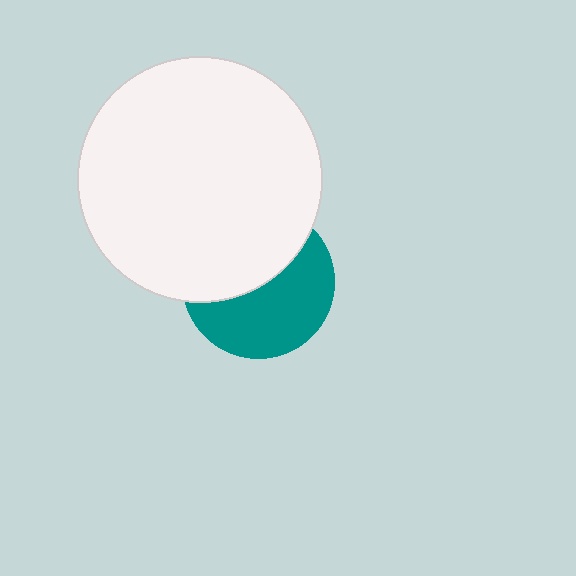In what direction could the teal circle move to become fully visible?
The teal circle could move down. That would shift it out from behind the white circle entirely.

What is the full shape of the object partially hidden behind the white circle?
The partially hidden object is a teal circle.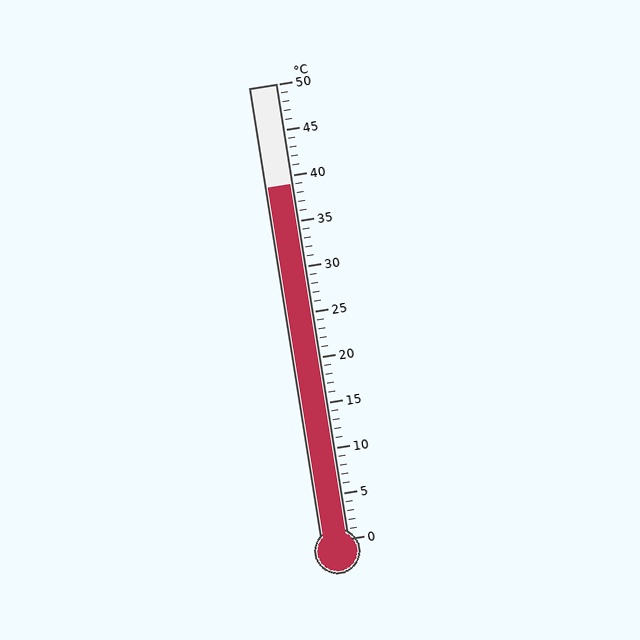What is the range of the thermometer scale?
The thermometer scale ranges from 0°C to 50°C.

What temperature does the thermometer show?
The thermometer shows approximately 39°C.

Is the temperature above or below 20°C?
The temperature is above 20°C.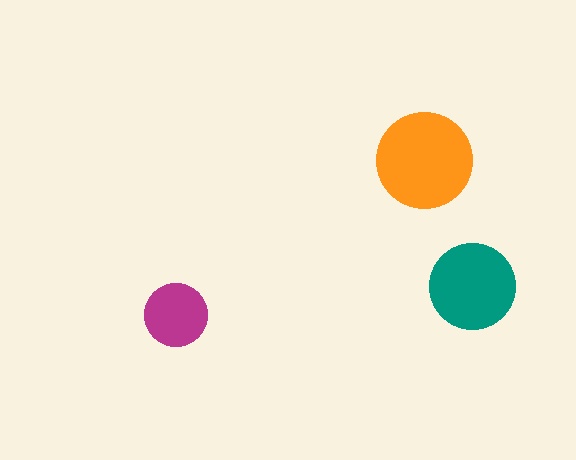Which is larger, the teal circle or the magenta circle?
The teal one.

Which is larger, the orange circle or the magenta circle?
The orange one.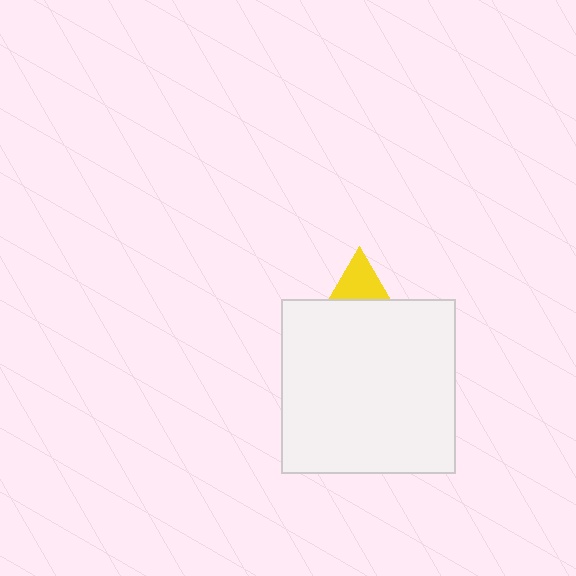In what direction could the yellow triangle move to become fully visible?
The yellow triangle could move up. That would shift it out from behind the white square entirely.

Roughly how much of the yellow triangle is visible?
A small part of it is visible (roughly 43%).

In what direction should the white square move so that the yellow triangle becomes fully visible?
The white square should move down. That is the shortest direction to clear the overlap and leave the yellow triangle fully visible.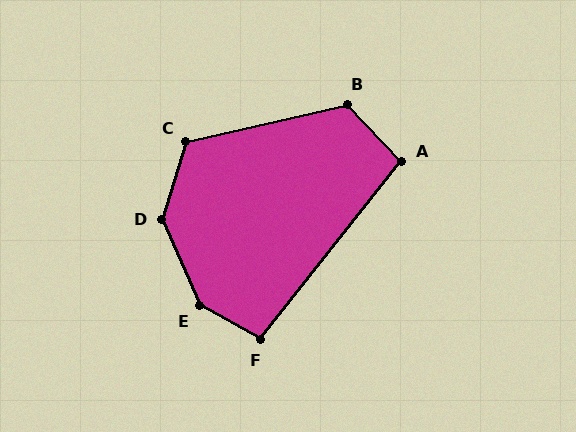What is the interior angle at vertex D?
Approximately 139 degrees (obtuse).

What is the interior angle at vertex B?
Approximately 121 degrees (obtuse).